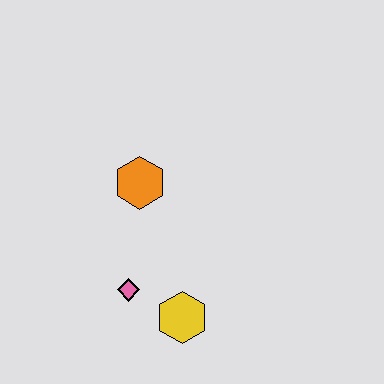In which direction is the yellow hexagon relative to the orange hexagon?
The yellow hexagon is below the orange hexagon.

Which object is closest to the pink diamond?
The yellow hexagon is closest to the pink diamond.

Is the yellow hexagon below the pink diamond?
Yes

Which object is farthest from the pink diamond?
The orange hexagon is farthest from the pink diamond.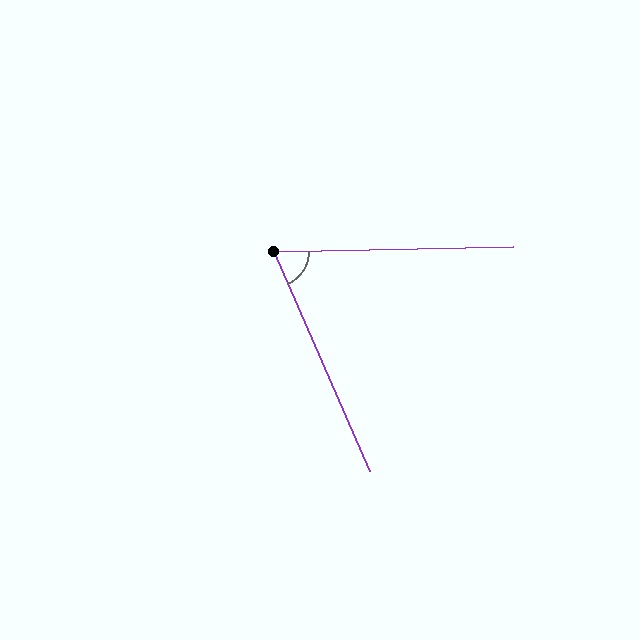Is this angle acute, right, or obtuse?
It is acute.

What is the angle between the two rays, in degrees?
Approximately 68 degrees.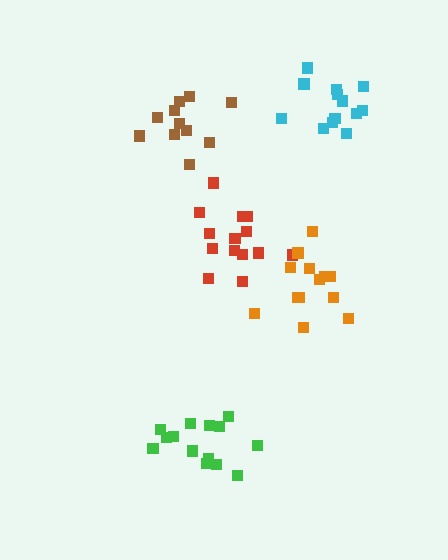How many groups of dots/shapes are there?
There are 5 groups.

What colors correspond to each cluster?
The clusters are colored: cyan, red, green, brown, orange.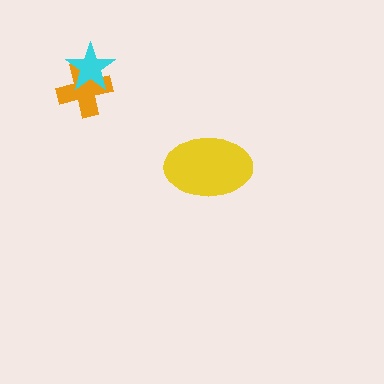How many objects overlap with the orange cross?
1 object overlaps with the orange cross.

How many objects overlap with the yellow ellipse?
0 objects overlap with the yellow ellipse.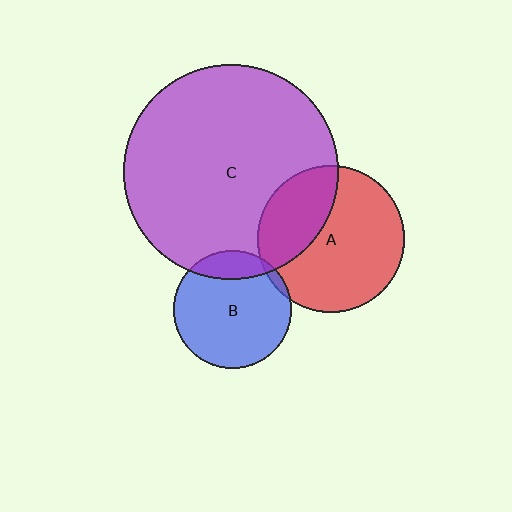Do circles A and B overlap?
Yes.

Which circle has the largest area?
Circle C (purple).